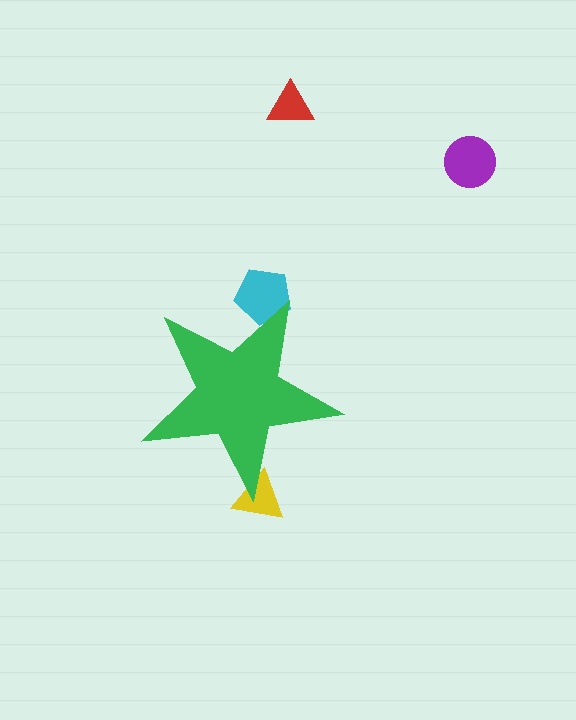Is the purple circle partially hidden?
No, the purple circle is fully visible.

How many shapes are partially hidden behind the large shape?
2 shapes are partially hidden.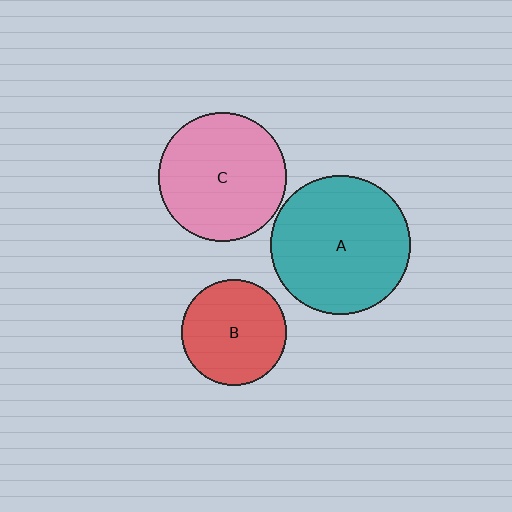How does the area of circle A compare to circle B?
Approximately 1.8 times.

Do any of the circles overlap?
No, none of the circles overlap.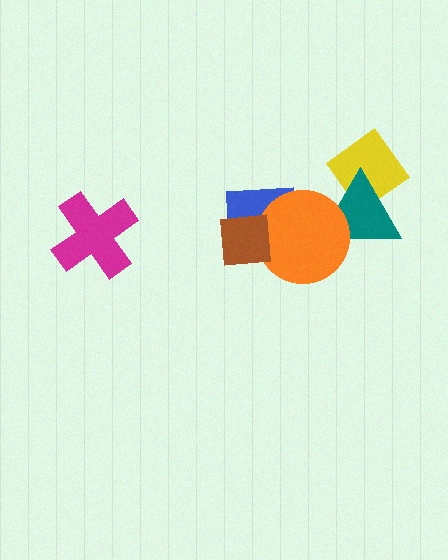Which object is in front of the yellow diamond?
The teal triangle is in front of the yellow diamond.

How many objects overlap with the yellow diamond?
1 object overlaps with the yellow diamond.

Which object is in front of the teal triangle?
The orange circle is in front of the teal triangle.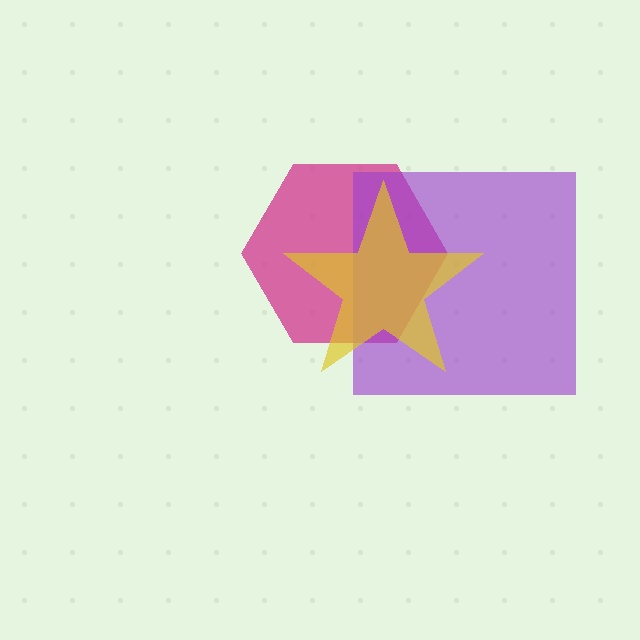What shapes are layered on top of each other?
The layered shapes are: a magenta hexagon, a purple square, a yellow star.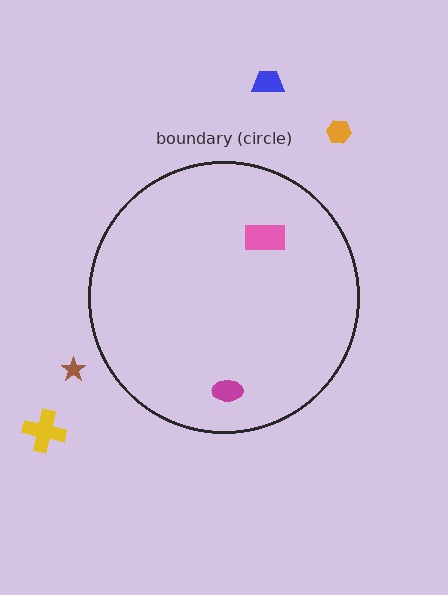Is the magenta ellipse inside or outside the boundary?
Inside.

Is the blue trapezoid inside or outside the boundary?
Outside.